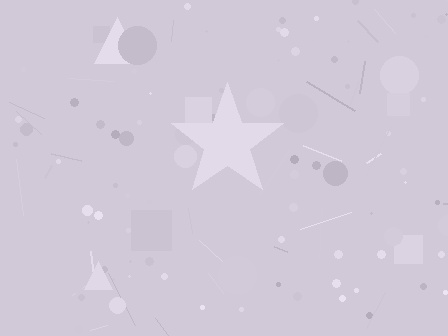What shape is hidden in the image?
A star is hidden in the image.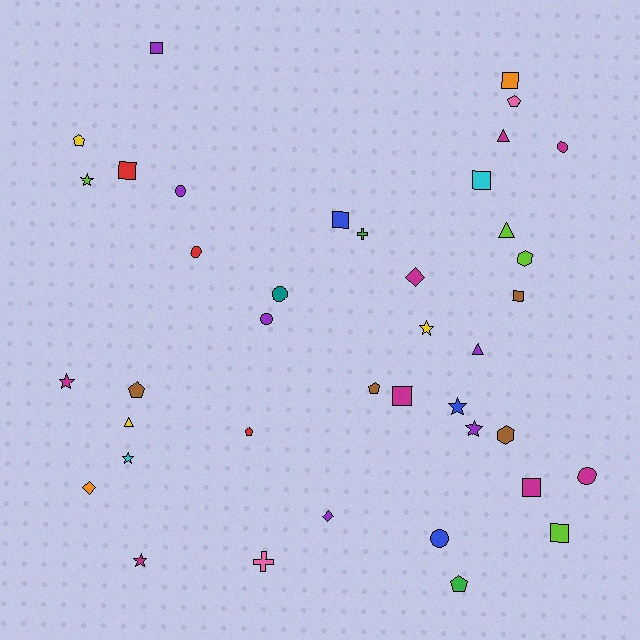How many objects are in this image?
There are 40 objects.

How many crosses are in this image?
There are 2 crosses.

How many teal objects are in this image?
There is 1 teal object.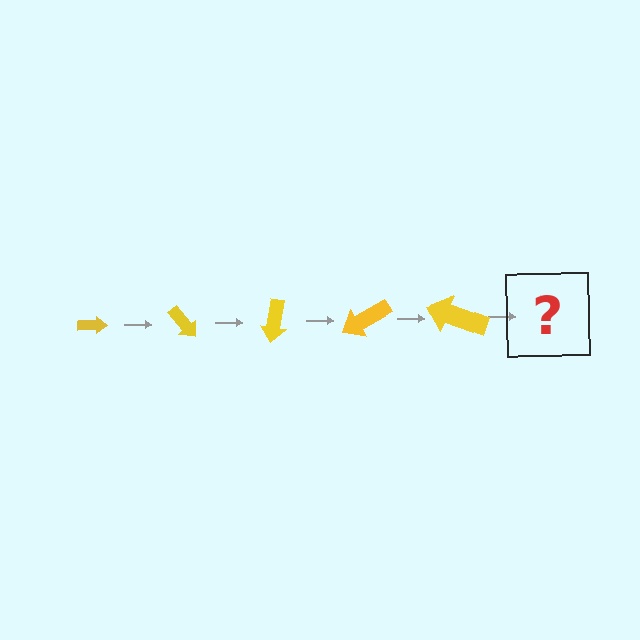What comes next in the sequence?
The next element should be an arrow, larger than the previous one and rotated 250 degrees from the start.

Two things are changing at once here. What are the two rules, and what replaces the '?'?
The two rules are that the arrow grows larger each step and it rotates 50 degrees each step. The '?' should be an arrow, larger than the previous one and rotated 250 degrees from the start.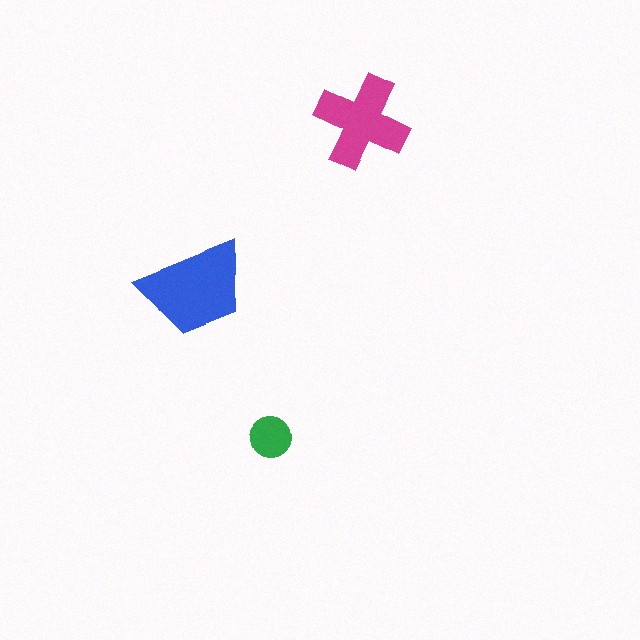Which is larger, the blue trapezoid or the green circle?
The blue trapezoid.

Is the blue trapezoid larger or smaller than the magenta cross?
Larger.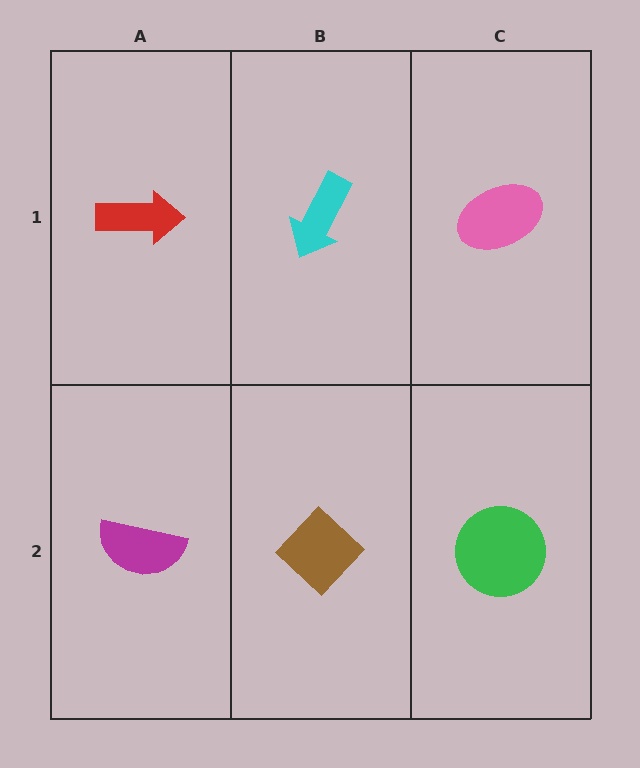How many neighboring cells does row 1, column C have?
2.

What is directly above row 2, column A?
A red arrow.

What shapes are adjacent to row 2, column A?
A red arrow (row 1, column A), a brown diamond (row 2, column B).